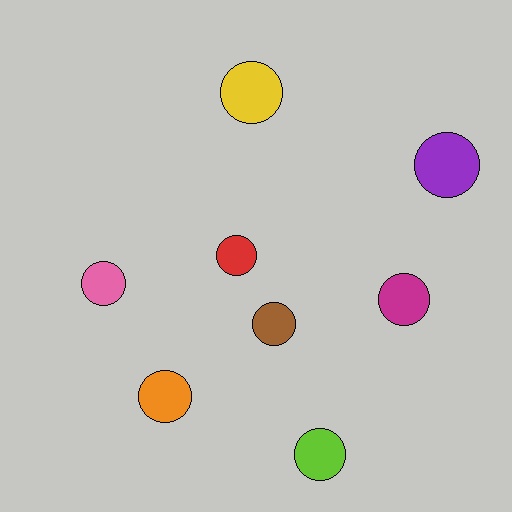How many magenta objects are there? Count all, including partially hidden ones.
There is 1 magenta object.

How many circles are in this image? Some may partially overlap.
There are 8 circles.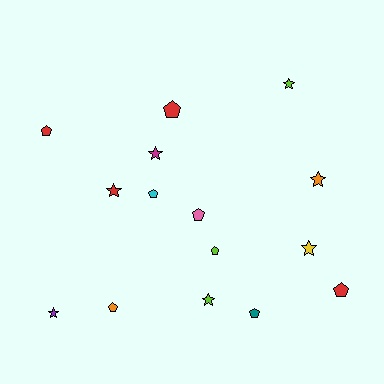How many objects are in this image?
There are 15 objects.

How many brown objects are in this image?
There are no brown objects.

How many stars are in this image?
There are 7 stars.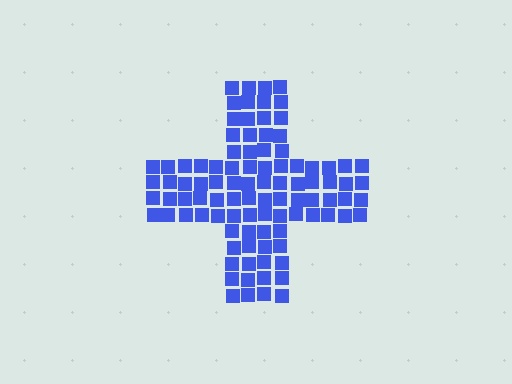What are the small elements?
The small elements are squares.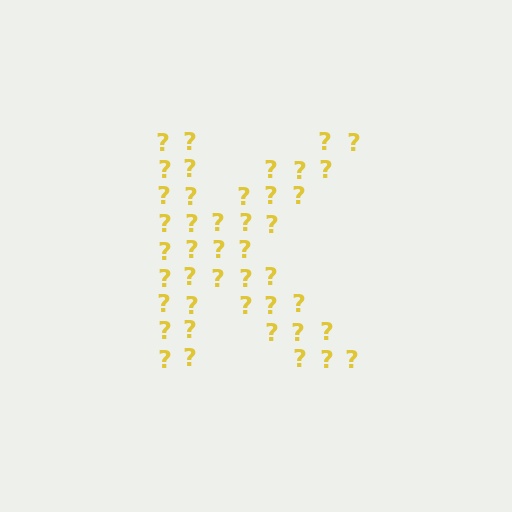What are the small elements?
The small elements are question marks.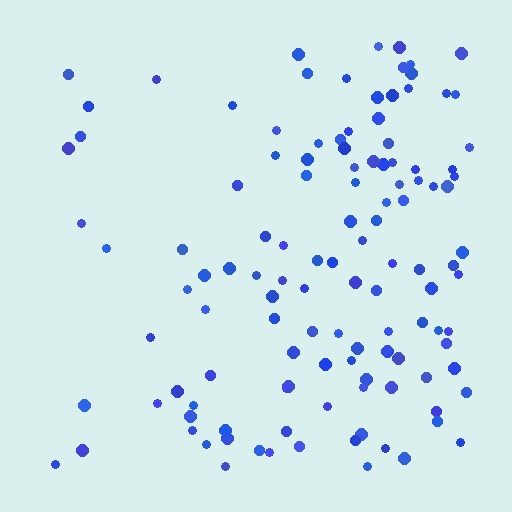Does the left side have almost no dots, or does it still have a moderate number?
Still a moderate number, just noticeably fewer than the right.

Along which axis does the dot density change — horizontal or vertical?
Horizontal.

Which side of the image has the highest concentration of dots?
The right.